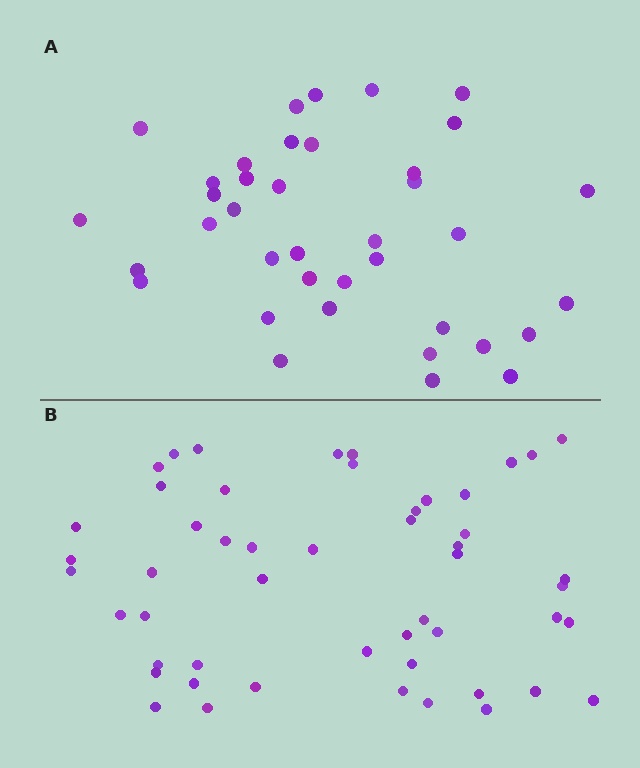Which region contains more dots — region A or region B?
Region B (the bottom region) has more dots.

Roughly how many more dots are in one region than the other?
Region B has approximately 15 more dots than region A.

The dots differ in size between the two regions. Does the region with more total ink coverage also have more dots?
No. Region A has more total ink coverage because its dots are larger, but region B actually contains more individual dots. Total area can be misleading — the number of items is what matters here.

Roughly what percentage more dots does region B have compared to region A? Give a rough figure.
About 35% more.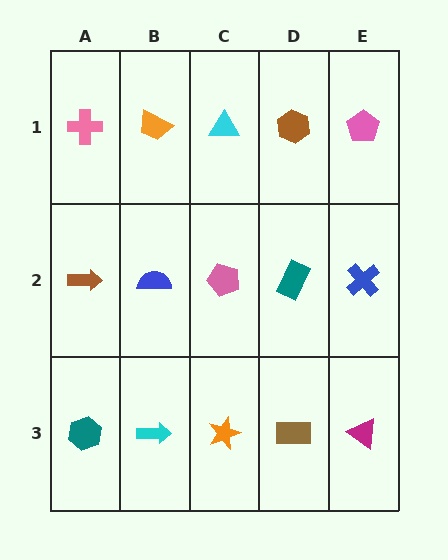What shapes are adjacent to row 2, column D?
A brown hexagon (row 1, column D), a brown rectangle (row 3, column D), a pink pentagon (row 2, column C), a blue cross (row 2, column E).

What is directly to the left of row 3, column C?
A cyan arrow.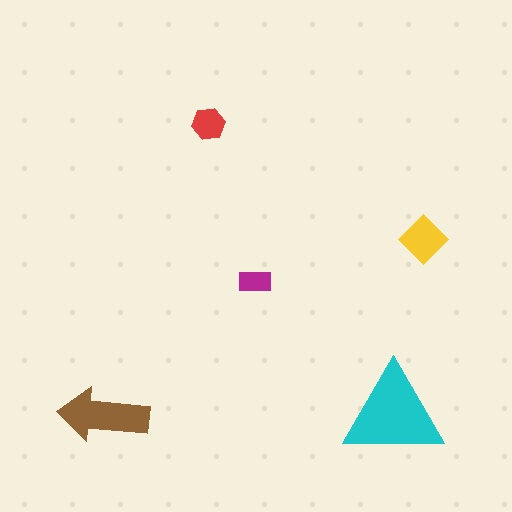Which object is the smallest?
The magenta rectangle.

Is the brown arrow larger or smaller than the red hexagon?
Larger.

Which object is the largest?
The cyan triangle.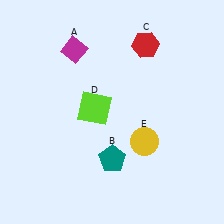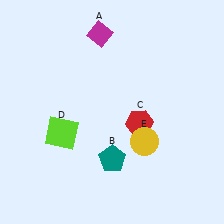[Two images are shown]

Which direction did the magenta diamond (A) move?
The magenta diamond (A) moved right.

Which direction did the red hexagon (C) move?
The red hexagon (C) moved down.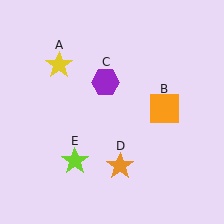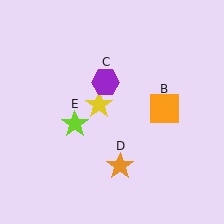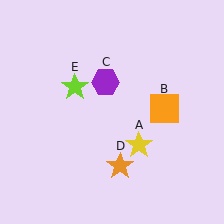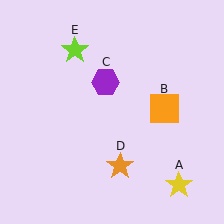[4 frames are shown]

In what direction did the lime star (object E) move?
The lime star (object E) moved up.